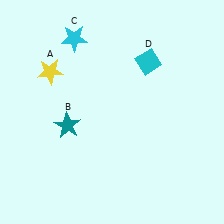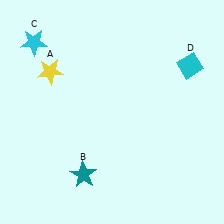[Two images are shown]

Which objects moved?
The objects that moved are: the teal star (B), the cyan star (C), the cyan diamond (D).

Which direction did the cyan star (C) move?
The cyan star (C) moved left.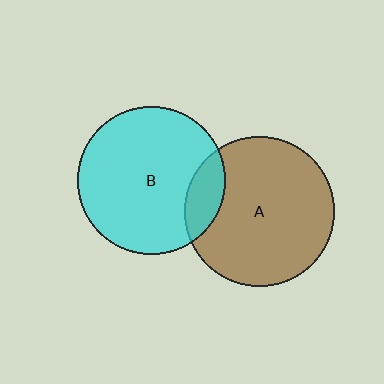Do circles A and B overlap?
Yes.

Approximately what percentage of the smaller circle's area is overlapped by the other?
Approximately 15%.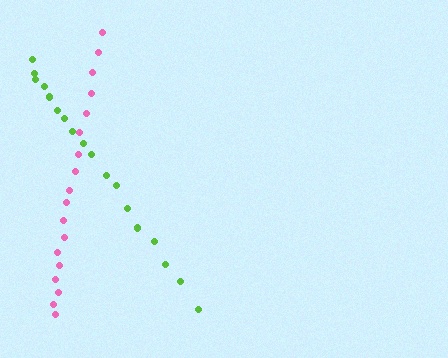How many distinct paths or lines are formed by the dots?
There are 2 distinct paths.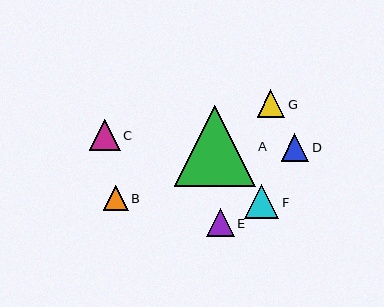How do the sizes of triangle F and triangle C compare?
Triangle F and triangle C are approximately the same size.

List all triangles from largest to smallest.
From largest to smallest: A, F, C, E, G, D, B.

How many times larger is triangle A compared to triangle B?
Triangle A is approximately 3.2 times the size of triangle B.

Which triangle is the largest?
Triangle A is the largest with a size of approximately 81 pixels.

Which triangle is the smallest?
Triangle B is the smallest with a size of approximately 25 pixels.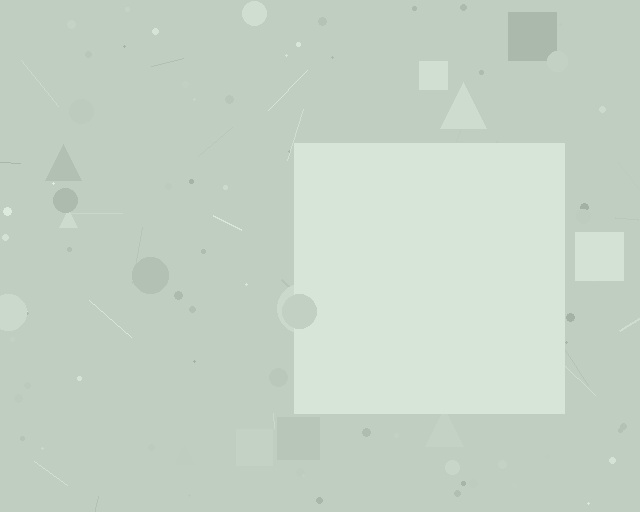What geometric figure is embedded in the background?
A square is embedded in the background.